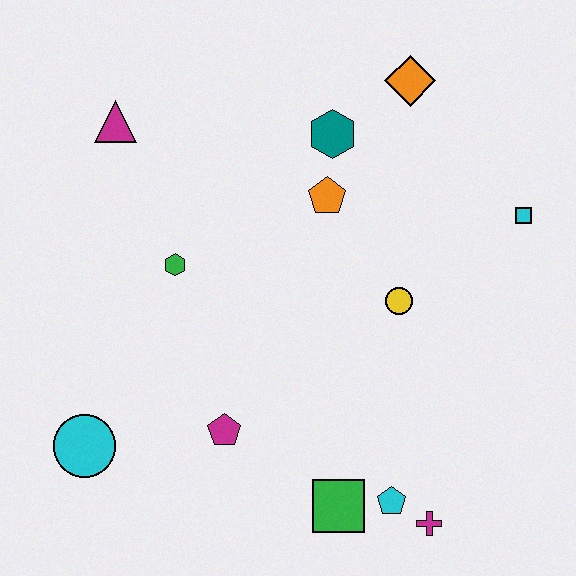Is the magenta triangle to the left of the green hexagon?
Yes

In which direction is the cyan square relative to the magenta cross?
The cyan square is above the magenta cross.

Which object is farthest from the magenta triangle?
The magenta cross is farthest from the magenta triangle.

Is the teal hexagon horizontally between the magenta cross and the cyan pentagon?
No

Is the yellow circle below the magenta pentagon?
No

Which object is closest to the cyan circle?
The magenta pentagon is closest to the cyan circle.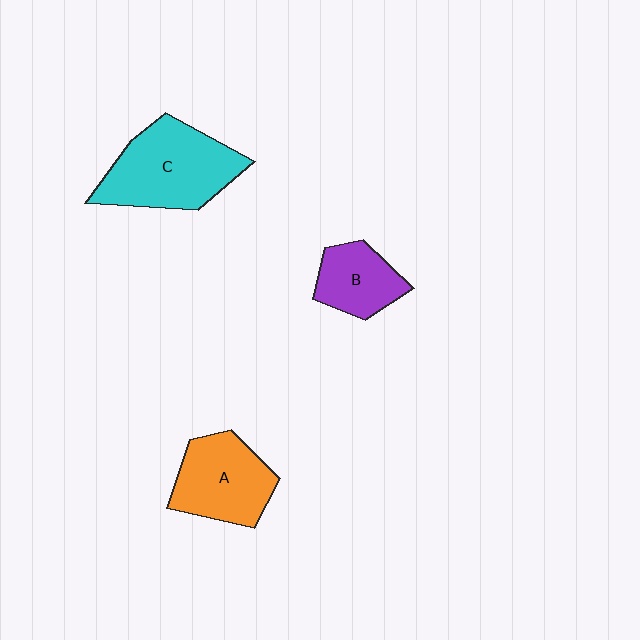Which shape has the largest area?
Shape C (cyan).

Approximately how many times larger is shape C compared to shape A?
Approximately 1.3 times.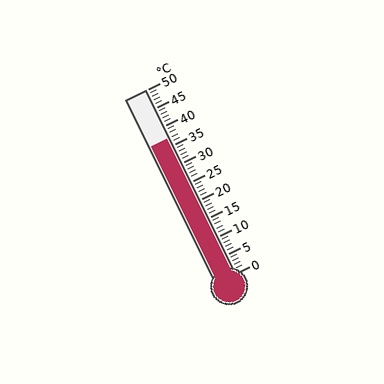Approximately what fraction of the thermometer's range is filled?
The thermometer is filled to approximately 75% of its range.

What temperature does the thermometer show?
The thermometer shows approximately 37°C.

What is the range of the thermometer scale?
The thermometer scale ranges from 0°C to 50°C.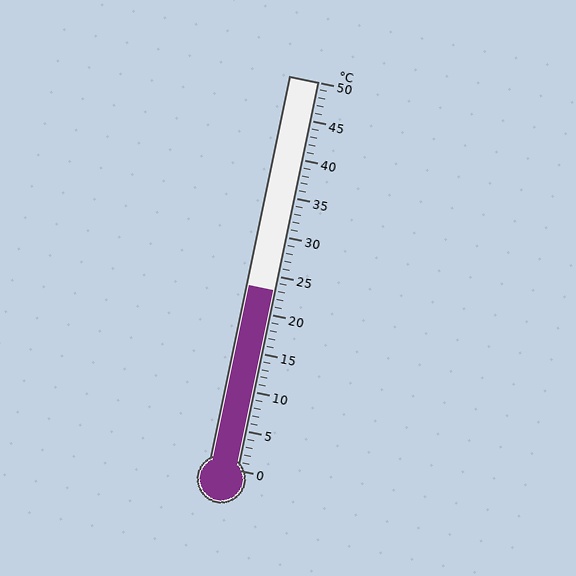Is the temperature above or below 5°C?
The temperature is above 5°C.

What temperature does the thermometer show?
The thermometer shows approximately 23°C.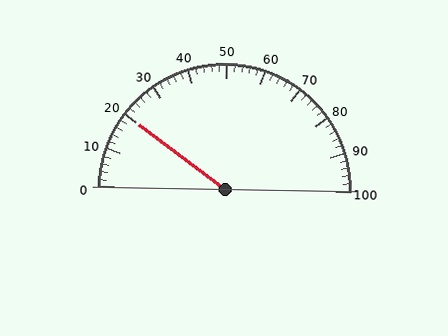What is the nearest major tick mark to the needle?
The nearest major tick mark is 20.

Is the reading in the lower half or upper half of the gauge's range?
The reading is in the lower half of the range (0 to 100).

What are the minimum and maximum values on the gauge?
The gauge ranges from 0 to 100.